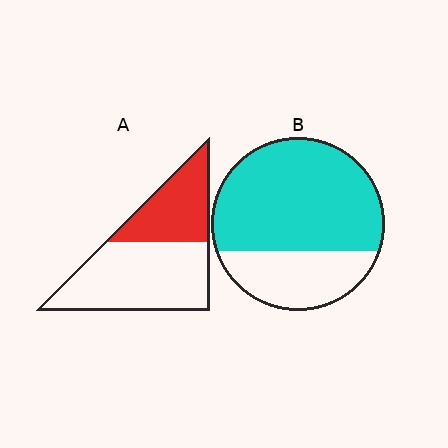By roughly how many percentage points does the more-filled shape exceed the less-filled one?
By roughly 35 percentage points (B over A).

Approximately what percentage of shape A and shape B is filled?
A is approximately 35% and B is approximately 70%.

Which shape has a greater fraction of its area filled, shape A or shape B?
Shape B.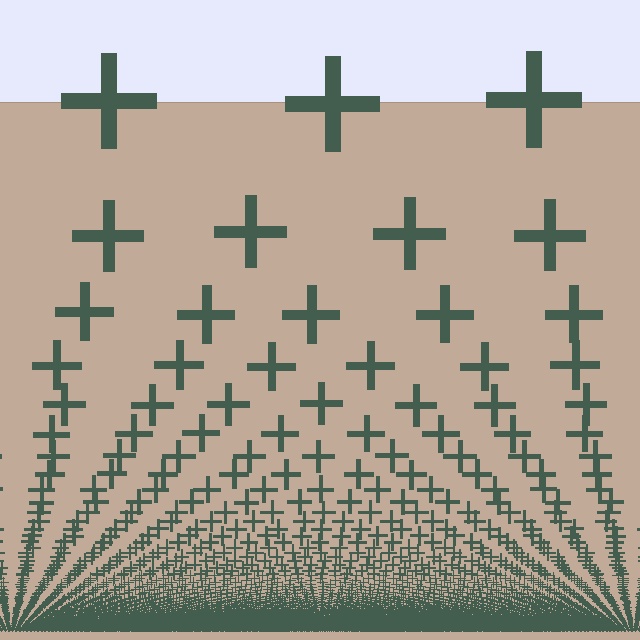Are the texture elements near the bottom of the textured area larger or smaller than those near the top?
Smaller. The gradient is inverted — elements near the bottom are smaller and denser.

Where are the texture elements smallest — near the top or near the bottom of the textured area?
Near the bottom.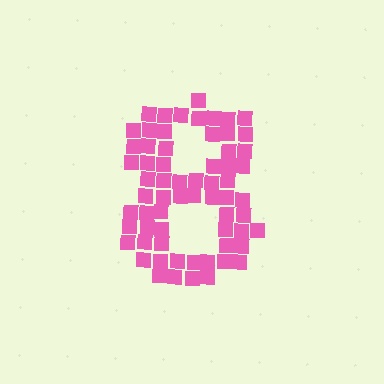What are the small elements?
The small elements are squares.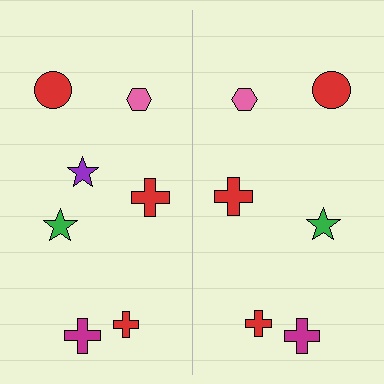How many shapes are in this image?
There are 13 shapes in this image.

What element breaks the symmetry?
A purple star is missing from the right side.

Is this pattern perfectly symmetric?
No, the pattern is not perfectly symmetric. A purple star is missing from the right side.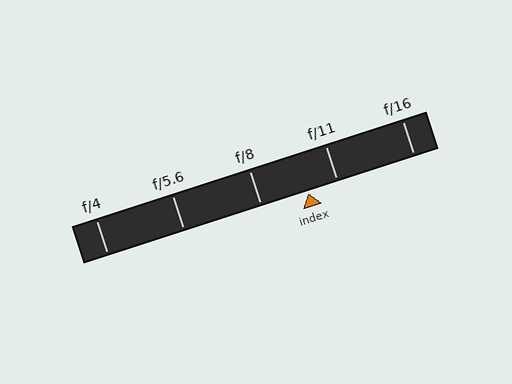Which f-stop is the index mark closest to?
The index mark is closest to f/11.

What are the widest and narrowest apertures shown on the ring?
The widest aperture shown is f/4 and the narrowest is f/16.